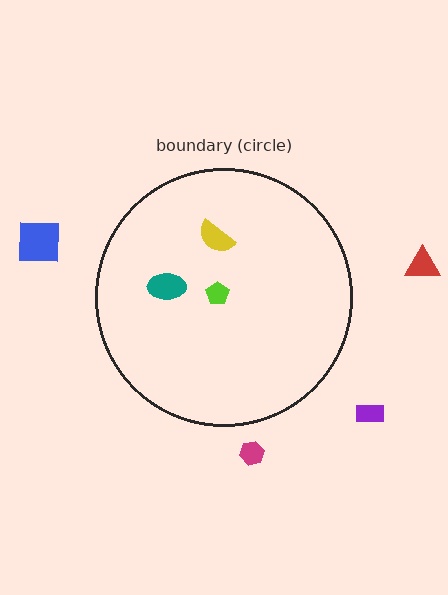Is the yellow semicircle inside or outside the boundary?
Inside.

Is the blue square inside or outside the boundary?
Outside.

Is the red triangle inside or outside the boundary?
Outside.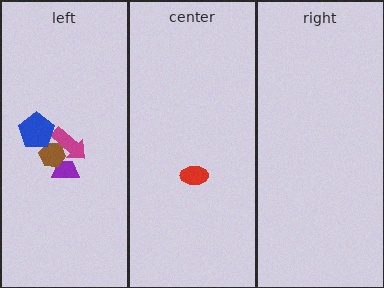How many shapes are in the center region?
1.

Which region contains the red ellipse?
The center region.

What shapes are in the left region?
The purple trapezoid, the brown hexagon, the magenta arrow, the blue pentagon.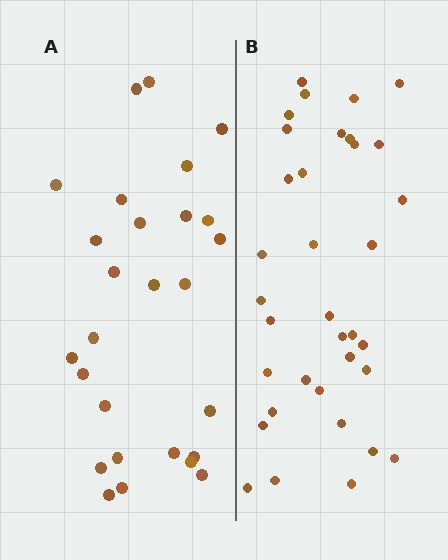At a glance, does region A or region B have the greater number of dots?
Region B (the right region) has more dots.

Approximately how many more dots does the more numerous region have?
Region B has roughly 8 or so more dots than region A.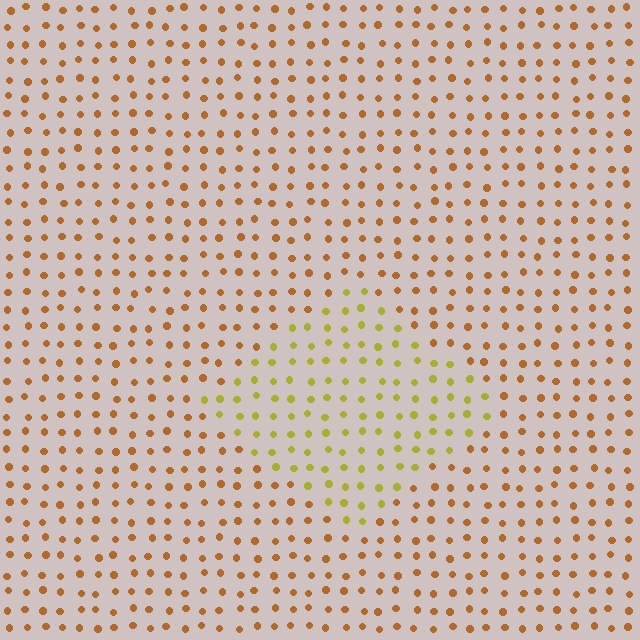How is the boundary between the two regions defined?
The boundary is defined purely by a slight shift in hue (about 35 degrees). Spacing, size, and orientation are identical on both sides.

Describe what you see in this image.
The image is filled with small brown elements in a uniform arrangement. A diamond-shaped region is visible where the elements are tinted to a slightly different hue, forming a subtle color boundary.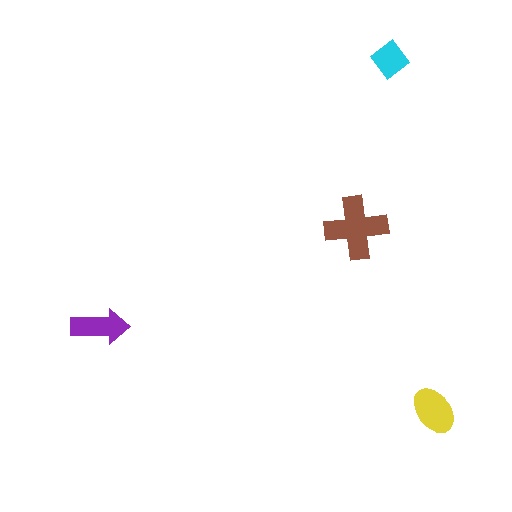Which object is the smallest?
The cyan diamond.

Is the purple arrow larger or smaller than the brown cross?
Smaller.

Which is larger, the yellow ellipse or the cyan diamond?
The yellow ellipse.